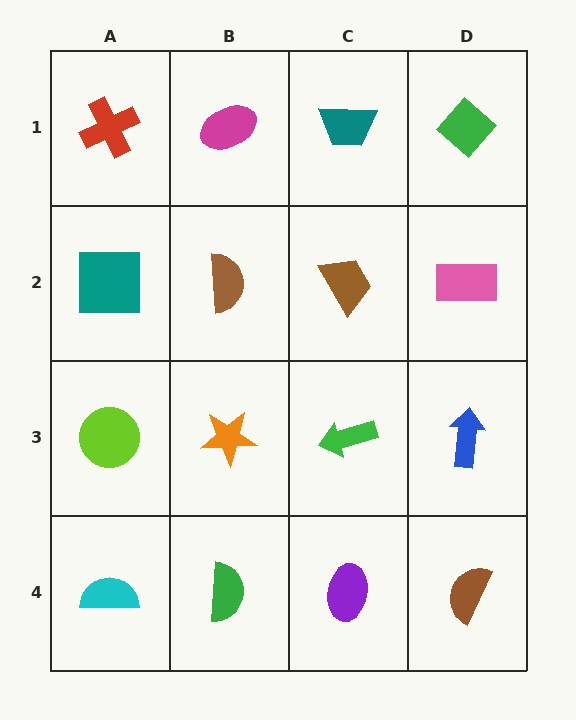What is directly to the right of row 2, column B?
A brown trapezoid.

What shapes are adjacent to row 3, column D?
A pink rectangle (row 2, column D), a brown semicircle (row 4, column D), a green arrow (row 3, column C).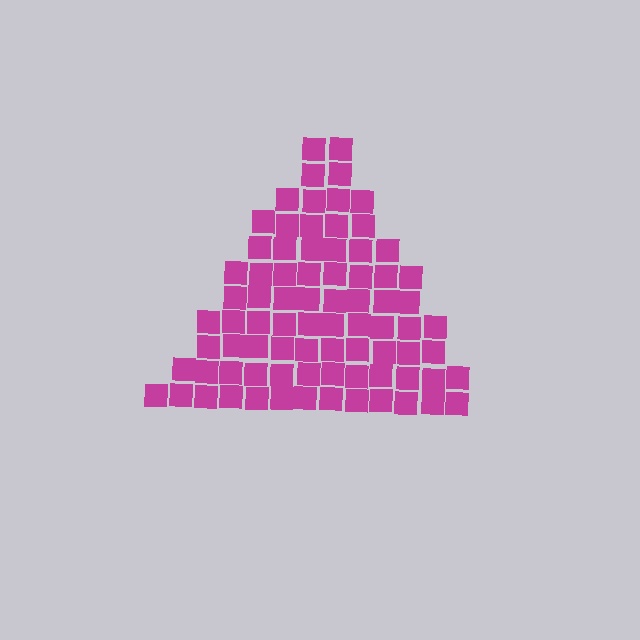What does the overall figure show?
The overall figure shows a triangle.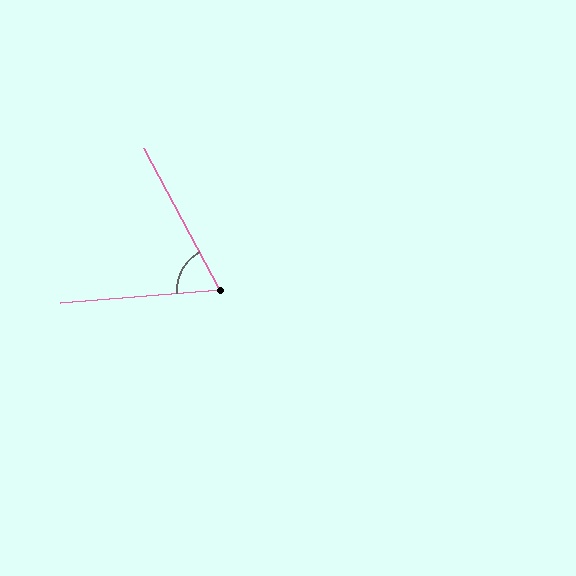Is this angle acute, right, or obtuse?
It is acute.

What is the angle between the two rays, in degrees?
Approximately 66 degrees.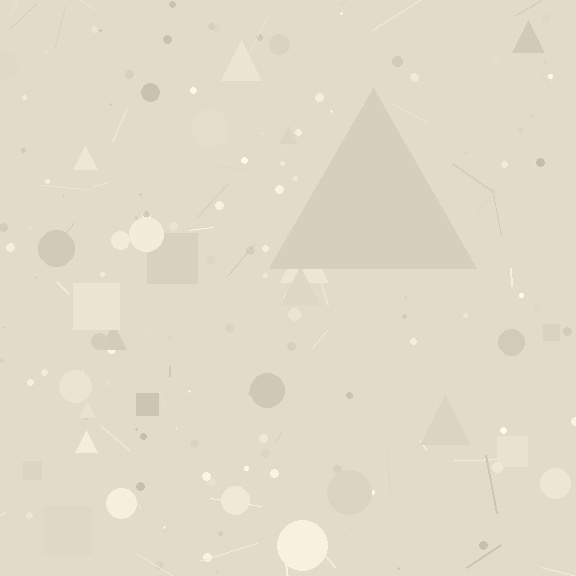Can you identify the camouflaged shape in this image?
The camouflaged shape is a triangle.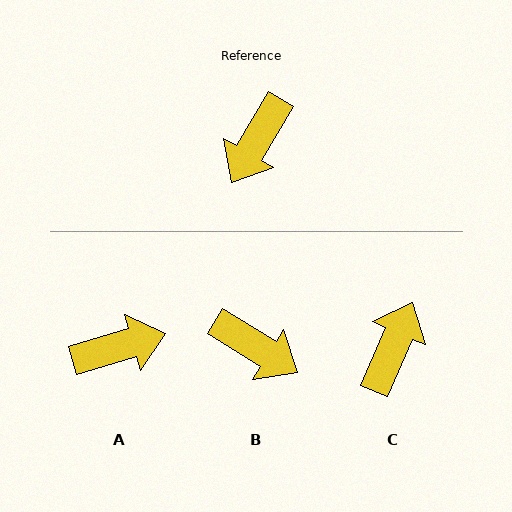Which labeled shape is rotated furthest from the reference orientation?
C, about 173 degrees away.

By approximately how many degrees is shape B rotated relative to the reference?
Approximately 89 degrees counter-clockwise.